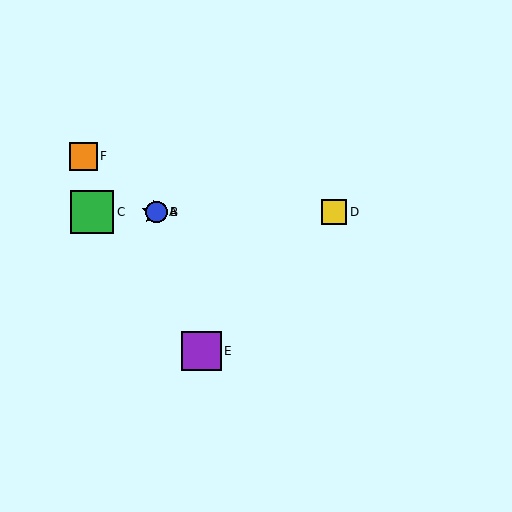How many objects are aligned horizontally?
4 objects (A, B, C, D) are aligned horizontally.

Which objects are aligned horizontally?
Objects A, B, C, D are aligned horizontally.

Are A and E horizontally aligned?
No, A is at y≈212 and E is at y≈351.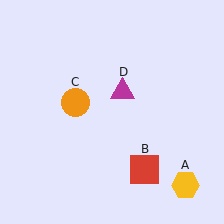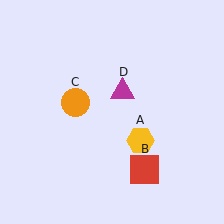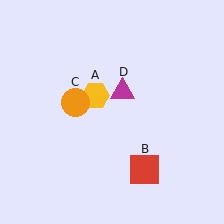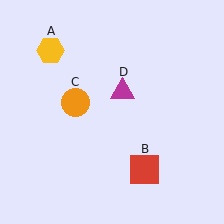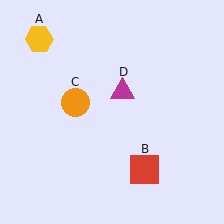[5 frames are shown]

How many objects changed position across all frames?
1 object changed position: yellow hexagon (object A).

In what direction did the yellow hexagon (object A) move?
The yellow hexagon (object A) moved up and to the left.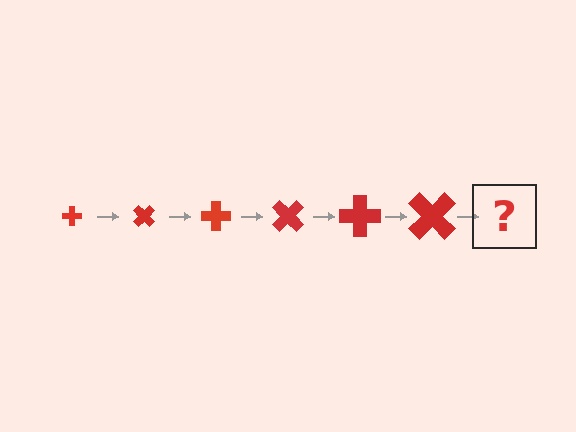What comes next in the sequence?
The next element should be a cross, larger than the previous one and rotated 270 degrees from the start.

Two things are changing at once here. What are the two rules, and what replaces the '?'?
The two rules are that the cross grows larger each step and it rotates 45 degrees each step. The '?' should be a cross, larger than the previous one and rotated 270 degrees from the start.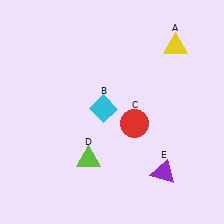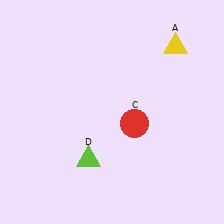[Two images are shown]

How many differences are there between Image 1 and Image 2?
There are 2 differences between the two images.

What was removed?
The cyan diamond (B), the purple triangle (E) were removed in Image 2.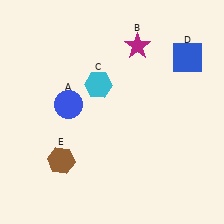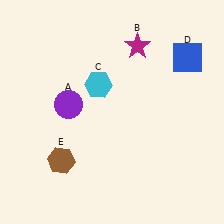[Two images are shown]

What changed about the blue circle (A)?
In Image 1, A is blue. In Image 2, it changed to purple.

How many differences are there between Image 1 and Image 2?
There is 1 difference between the two images.